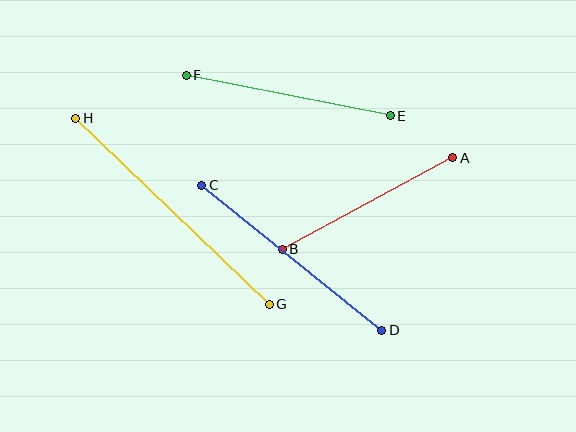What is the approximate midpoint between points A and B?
The midpoint is at approximately (367, 203) pixels.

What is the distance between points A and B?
The distance is approximately 193 pixels.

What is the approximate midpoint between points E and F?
The midpoint is at approximately (288, 95) pixels.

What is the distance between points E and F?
The distance is approximately 208 pixels.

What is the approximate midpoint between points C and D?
The midpoint is at approximately (292, 258) pixels.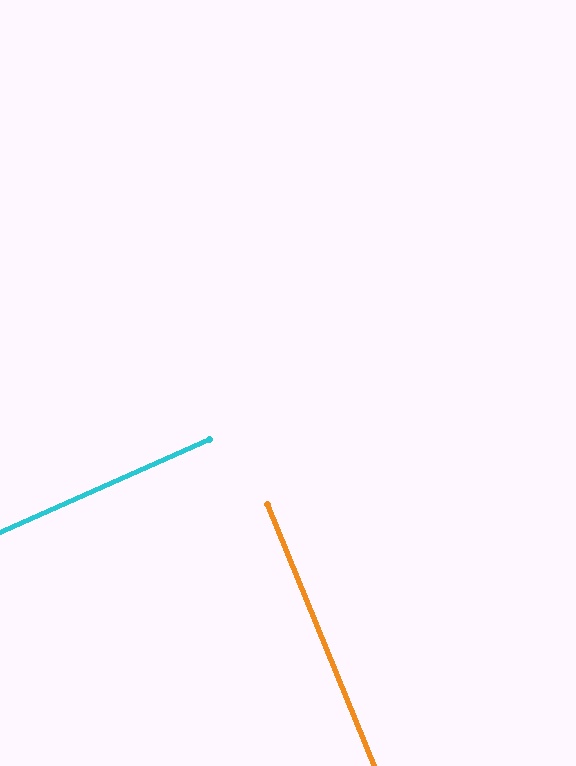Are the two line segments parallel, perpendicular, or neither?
Perpendicular — they meet at approximately 88°.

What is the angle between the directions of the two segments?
Approximately 88 degrees.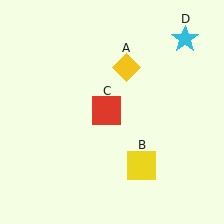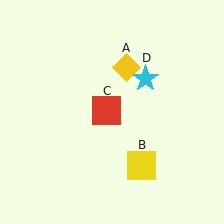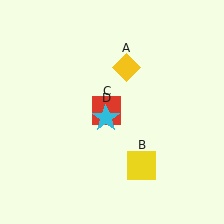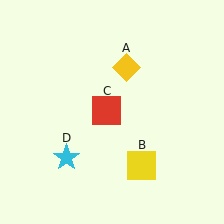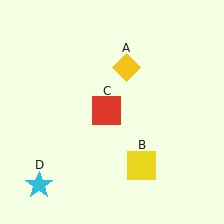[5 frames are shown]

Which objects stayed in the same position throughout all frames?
Yellow diamond (object A) and yellow square (object B) and red square (object C) remained stationary.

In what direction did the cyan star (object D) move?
The cyan star (object D) moved down and to the left.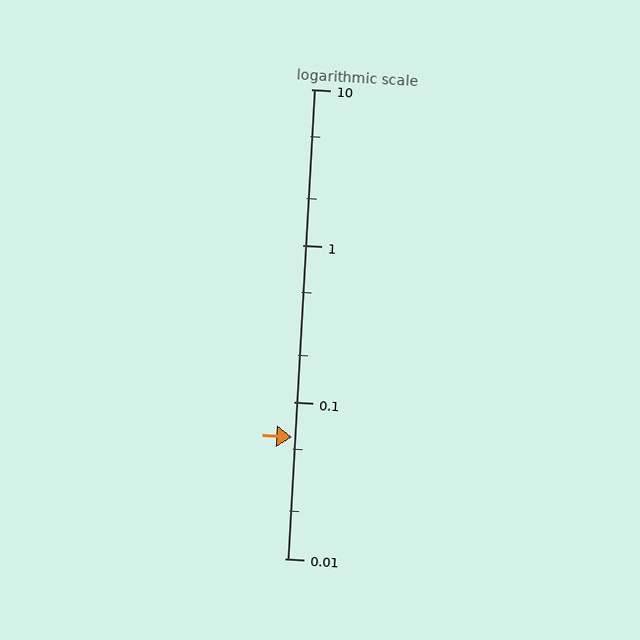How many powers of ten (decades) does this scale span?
The scale spans 3 decades, from 0.01 to 10.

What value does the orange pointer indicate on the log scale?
The pointer indicates approximately 0.06.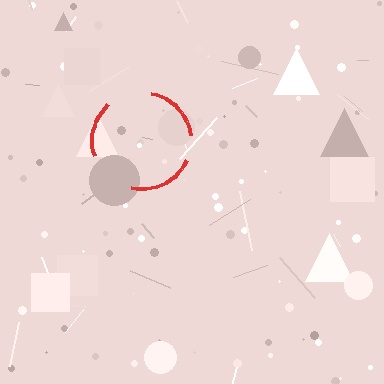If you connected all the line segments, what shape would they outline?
They would outline a circle.